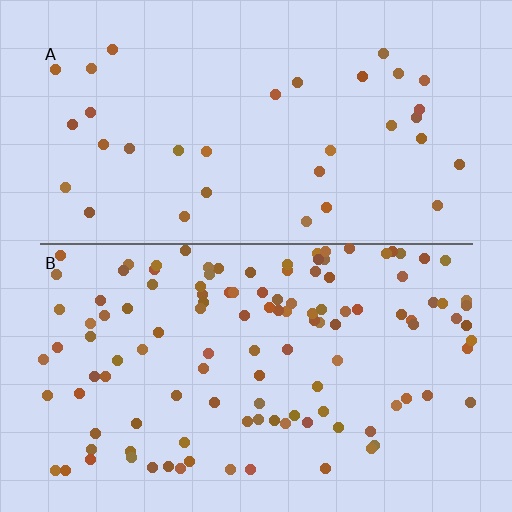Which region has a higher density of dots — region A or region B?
B (the bottom).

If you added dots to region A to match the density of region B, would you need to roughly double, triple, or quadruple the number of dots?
Approximately triple.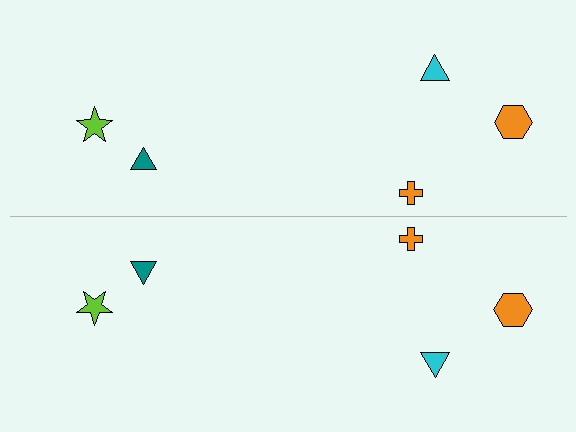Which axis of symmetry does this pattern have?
The pattern has a horizontal axis of symmetry running through the center of the image.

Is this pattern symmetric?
Yes, this pattern has bilateral (reflection) symmetry.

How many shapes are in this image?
There are 10 shapes in this image.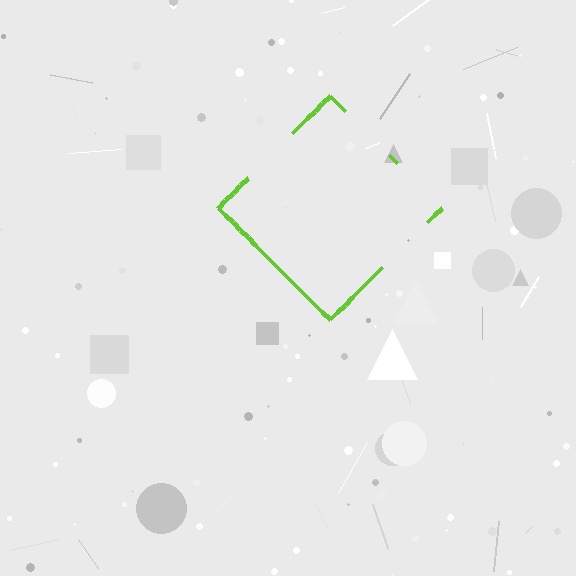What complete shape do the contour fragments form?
The contour fragments form a diamond.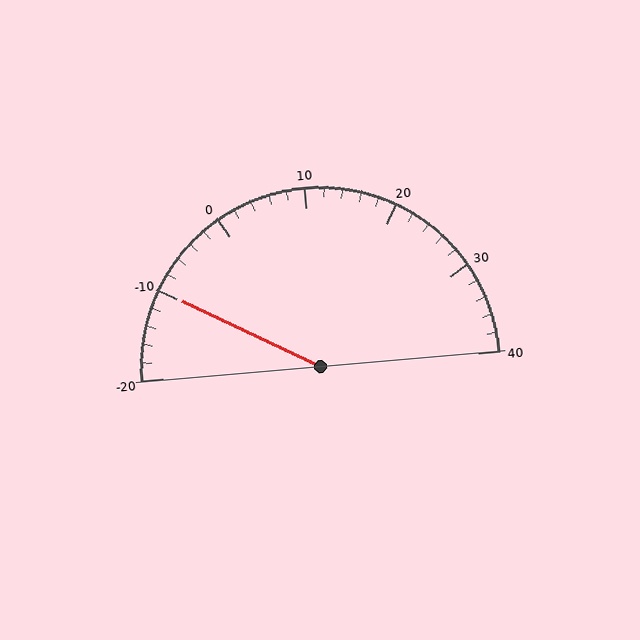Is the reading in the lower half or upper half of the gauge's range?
The reading is in the lower half of the range (-20 to 40).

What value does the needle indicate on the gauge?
The needle indicates approximately -10.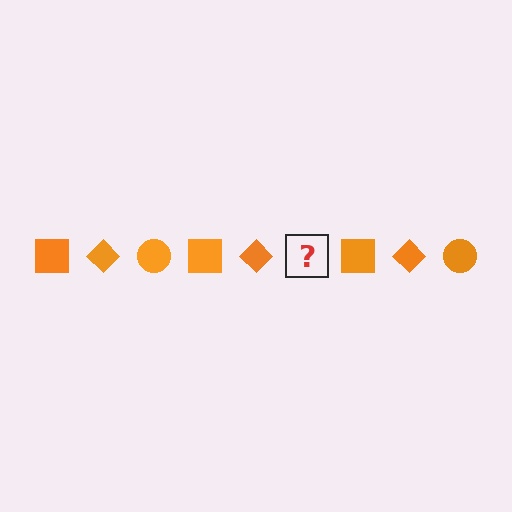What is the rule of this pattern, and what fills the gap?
The rule is that the pattern cycles through square, diamond, circle shapes in orange. The gap should be filled with an orange circle.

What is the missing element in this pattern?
The missing element is an orange circle.